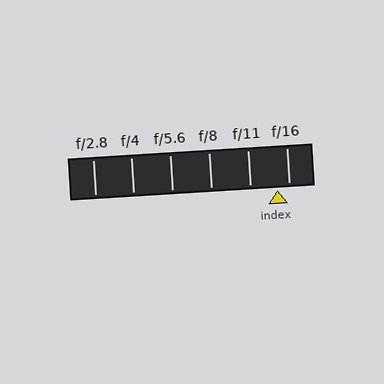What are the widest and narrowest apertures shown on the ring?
The widest aperture shown is f/2.8 and the narrowest is f/16.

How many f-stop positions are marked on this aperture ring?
There are 6 f-stop positions marked.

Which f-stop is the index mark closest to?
The index mark is closest to f/16.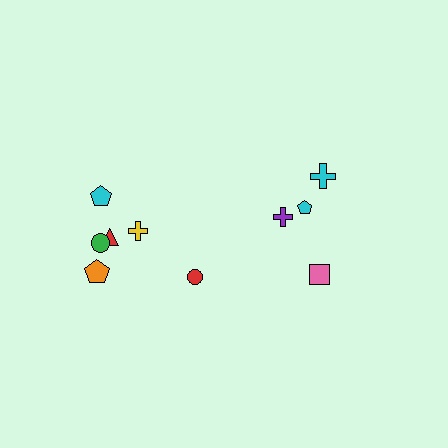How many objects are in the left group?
There are 6 objects.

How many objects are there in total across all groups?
There are 10 objects.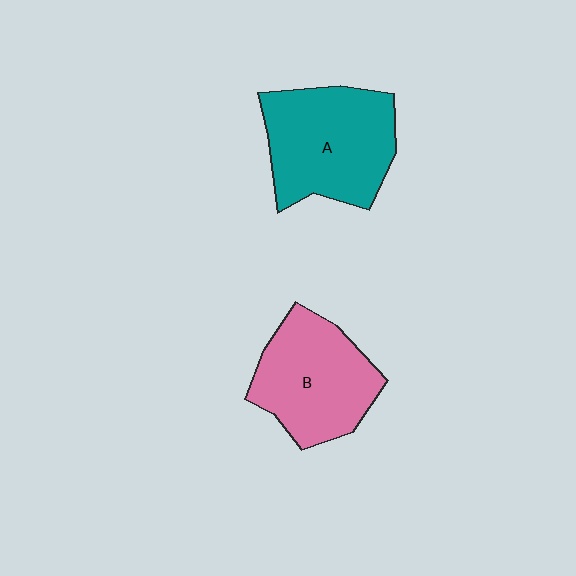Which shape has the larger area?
Shape A (teal).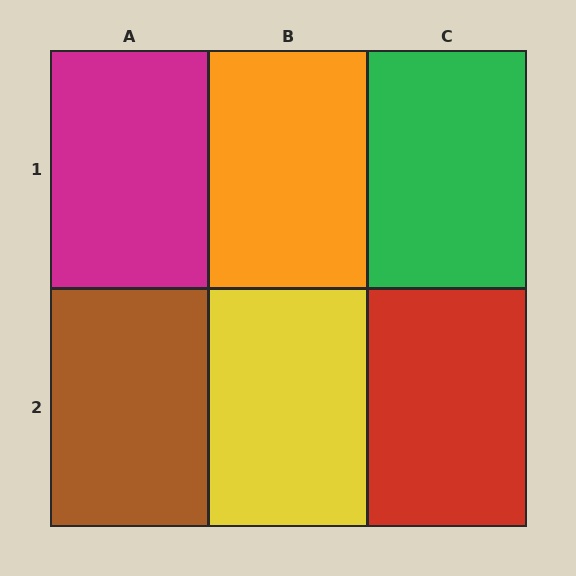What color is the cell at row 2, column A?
Brown.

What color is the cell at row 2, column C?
Red.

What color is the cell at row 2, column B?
Yellow.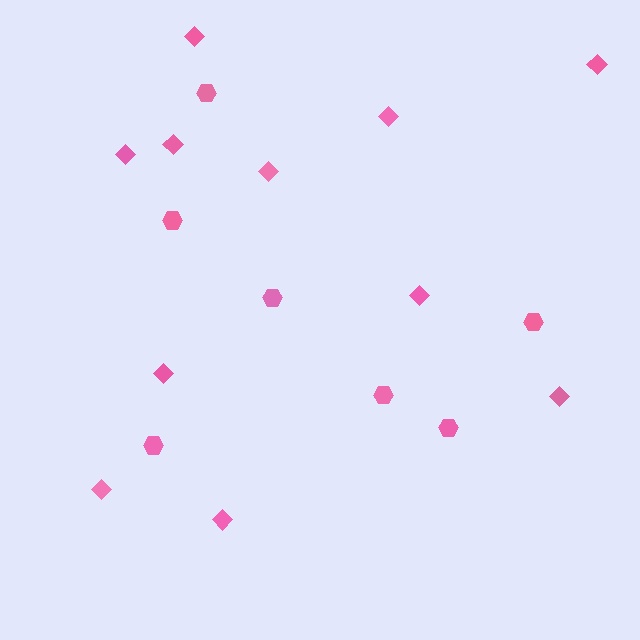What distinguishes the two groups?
There are 2 groups: one group of diamonds (11) and one group of hexagons (7).